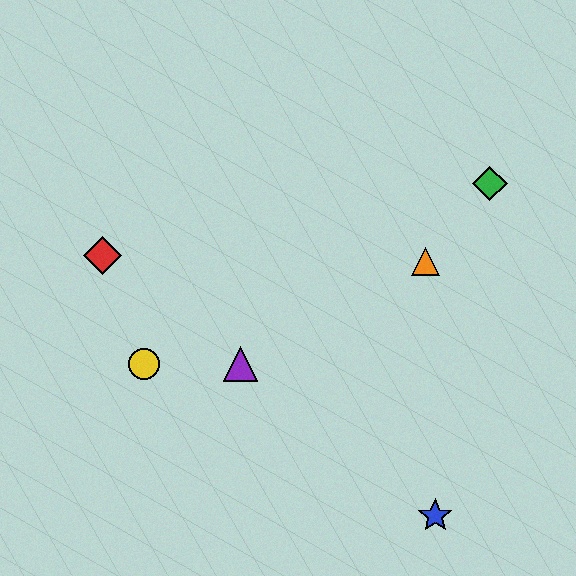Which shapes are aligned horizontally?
The yellow circle, the purple triangle are aligned horizontally.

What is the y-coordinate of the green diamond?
The green diamond is at y≈184.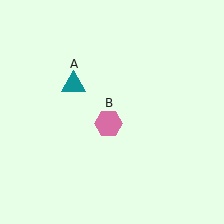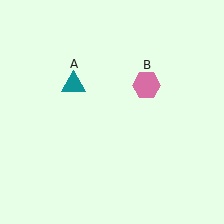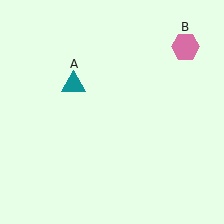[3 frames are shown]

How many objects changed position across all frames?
1 object changed position: pink hexagon (object B).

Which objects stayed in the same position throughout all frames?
Teal triangle (object A) remained stationary.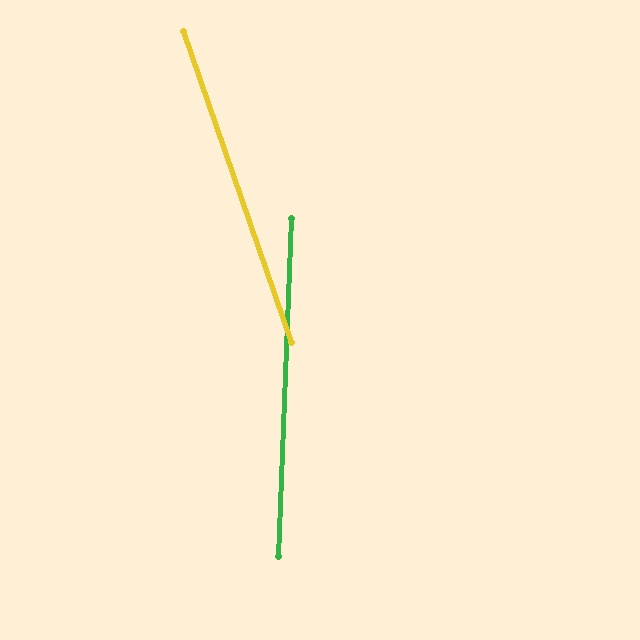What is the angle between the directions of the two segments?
Approximately 21 degrees.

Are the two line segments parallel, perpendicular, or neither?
Neither parallel nor perpendicular — they differ by about 21°.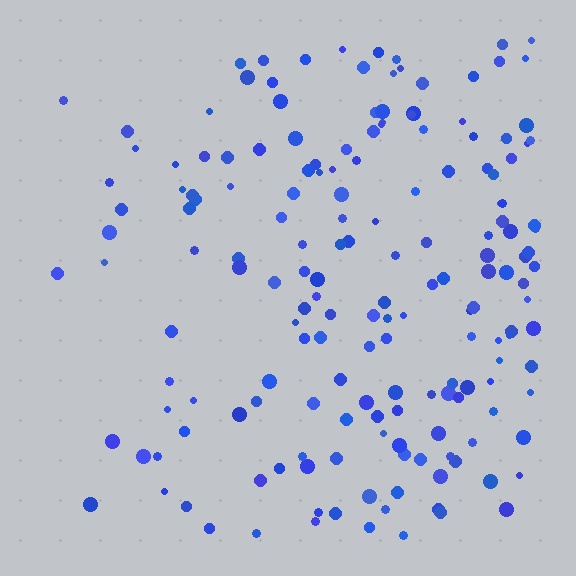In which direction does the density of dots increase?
From left to right, with the right side densest.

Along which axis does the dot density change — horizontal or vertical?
Horizontal.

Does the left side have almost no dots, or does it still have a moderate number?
Still a moderate number, just noticeably fewer than the right.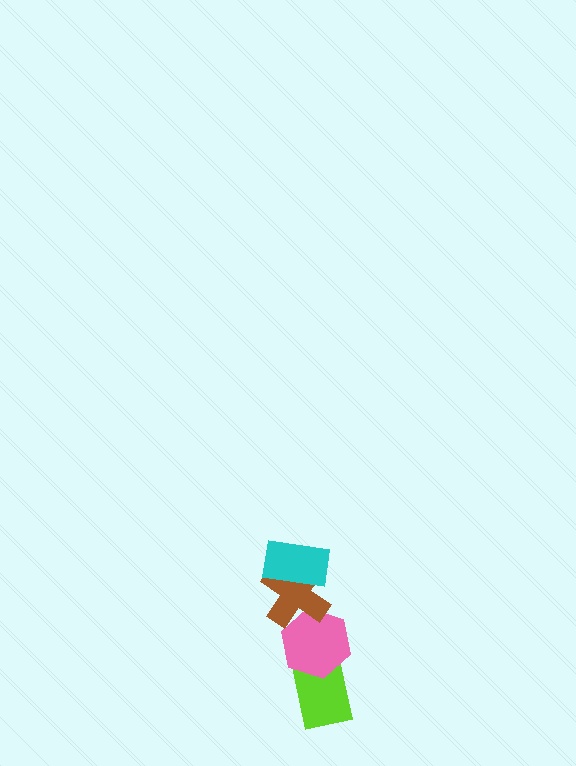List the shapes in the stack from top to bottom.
From top to bottom: the cyan rectangle, the brown cross, the pink hexagon, the lime rectangle.